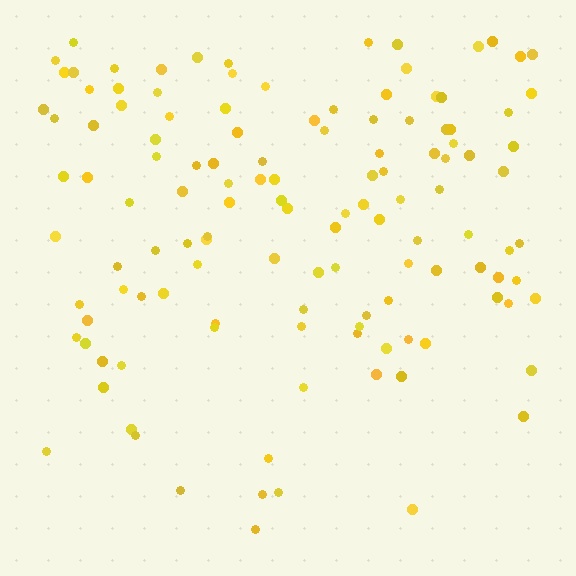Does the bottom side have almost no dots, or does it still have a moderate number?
Still a moderate number, just noticeably fewer than the top.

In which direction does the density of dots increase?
From bottom to top, with the top side densest.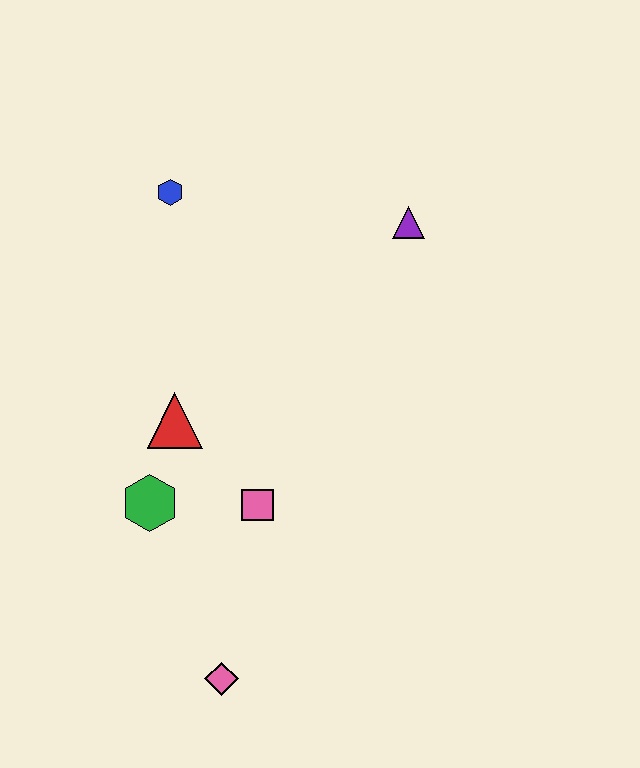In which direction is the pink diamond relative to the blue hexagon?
The pink diamond is below the blue hexagon.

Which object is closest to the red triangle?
The green hexagon is closest to the red triangle.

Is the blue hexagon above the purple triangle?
Yes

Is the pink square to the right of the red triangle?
Yes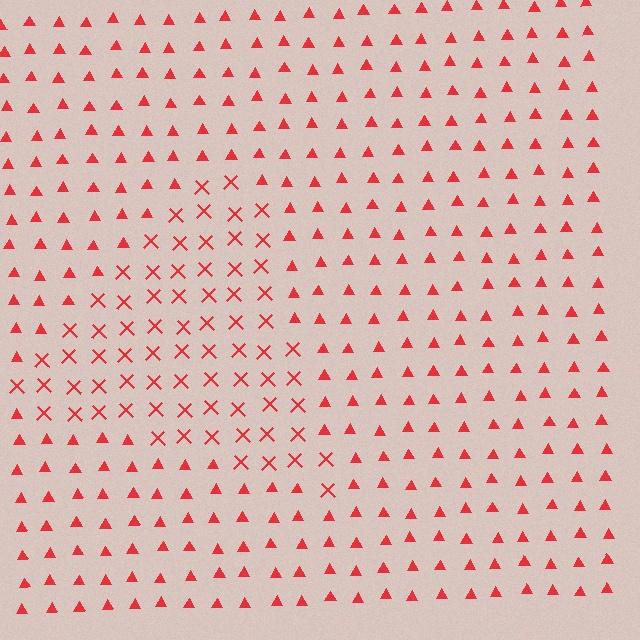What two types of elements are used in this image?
The image uses X marks inside the triangle region and triangles outside it.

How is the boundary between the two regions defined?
The boundary is defined by a change in element shape: X marks inside vs. triangles outside. All elements share the same color and spacing.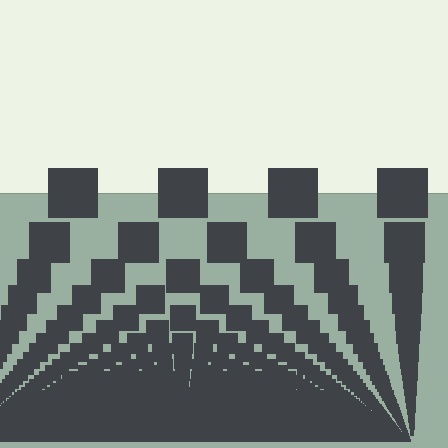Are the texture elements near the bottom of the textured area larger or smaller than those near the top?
Smaller. The gradient is inverted — elements near the bottom are smaller and denser.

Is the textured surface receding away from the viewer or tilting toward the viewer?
The surface appears to tilt toward the viewer. Texture elements get larger and sparser toward the top.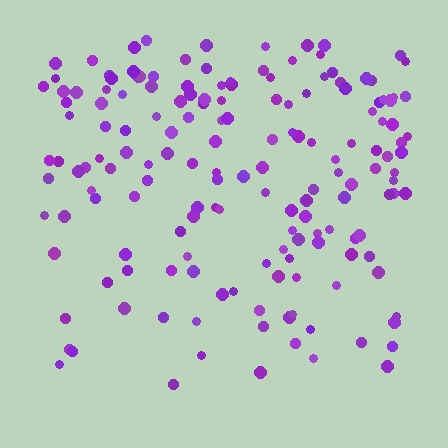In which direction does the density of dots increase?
From bottom to top, with the top side densest.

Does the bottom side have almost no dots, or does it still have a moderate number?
Still a moderate number, just noticeably fewer than the top.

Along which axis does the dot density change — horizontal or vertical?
Vertical.